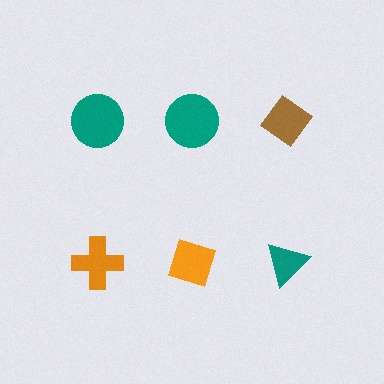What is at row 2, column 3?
A teal triangle.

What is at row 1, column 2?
A teal circle.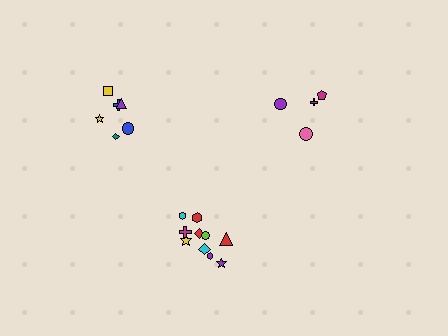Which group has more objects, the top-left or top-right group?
The top-left group.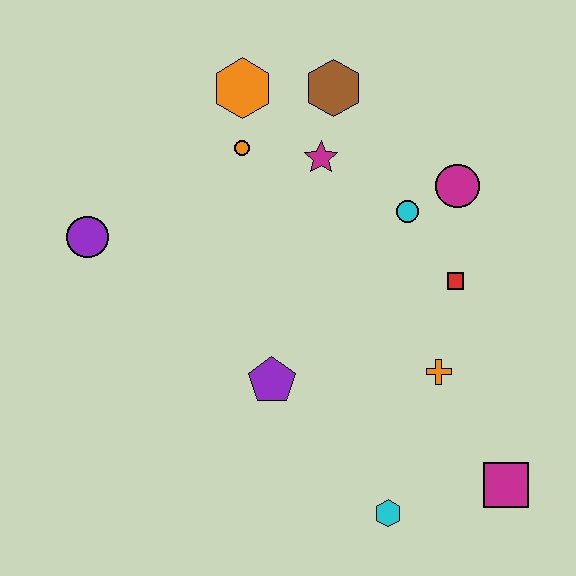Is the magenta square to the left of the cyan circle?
No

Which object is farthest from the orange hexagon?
The magenta square is farthest from the orange hexagon.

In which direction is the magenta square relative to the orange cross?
The magenta square is below the orange cross.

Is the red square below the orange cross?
No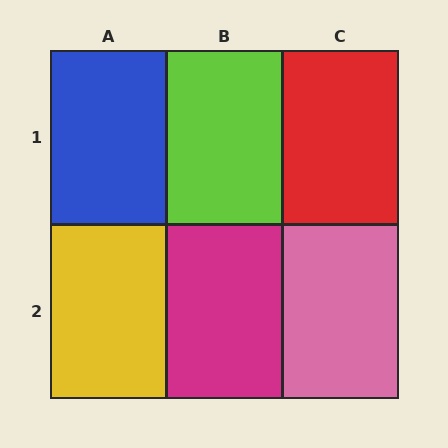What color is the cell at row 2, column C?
Pink.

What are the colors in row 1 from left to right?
Blue, lime, red.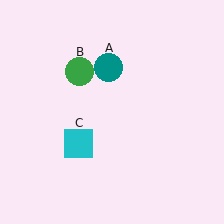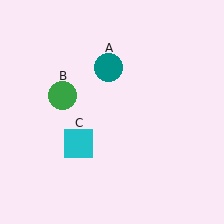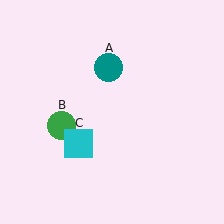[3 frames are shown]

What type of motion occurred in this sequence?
The green circle (object B) rotated counterclockwise around the center of the scene.